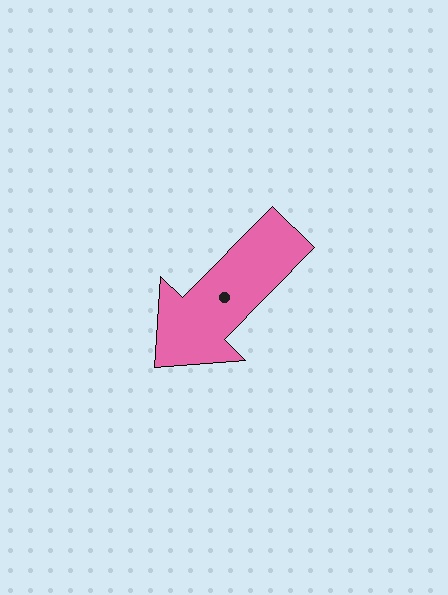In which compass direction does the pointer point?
Southwest.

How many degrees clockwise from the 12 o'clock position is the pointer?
Approximately 225 degrees.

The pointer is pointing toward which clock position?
Roughly 7 o'clock.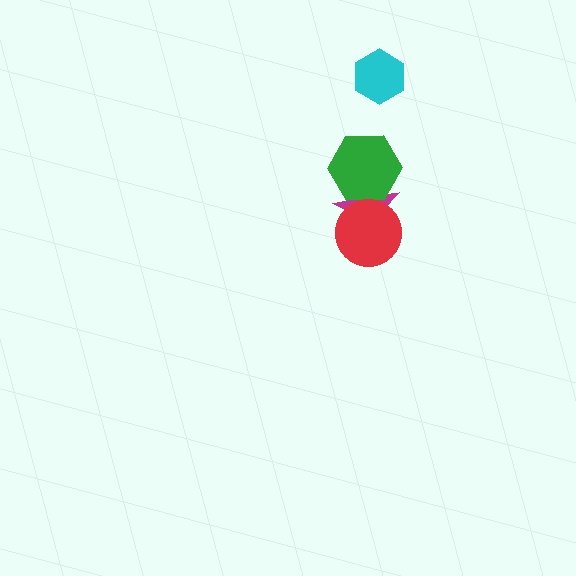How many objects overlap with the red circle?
1 object overlaps with the red circle.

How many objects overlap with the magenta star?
2 objects overlap with the magenta star.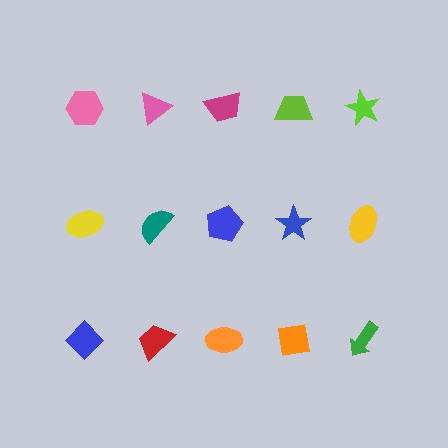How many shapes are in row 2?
5 shapes.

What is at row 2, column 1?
A yellow ellipse.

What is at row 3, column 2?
A red trapezoid.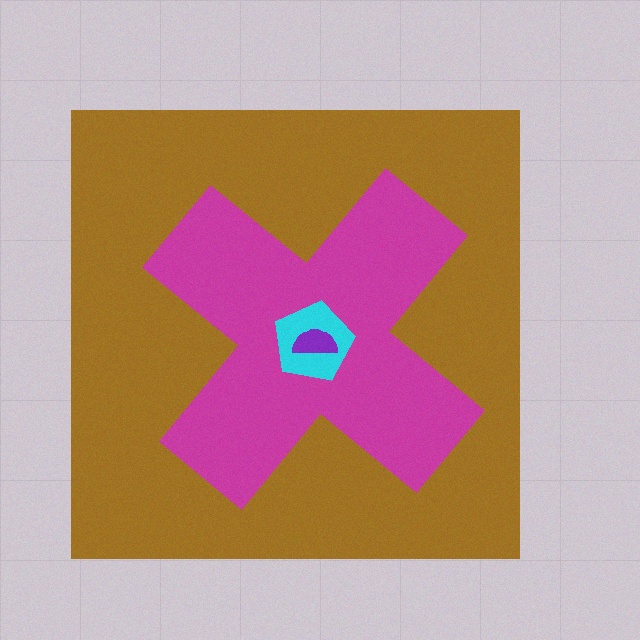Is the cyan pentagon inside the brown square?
Yes.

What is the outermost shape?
The brown square.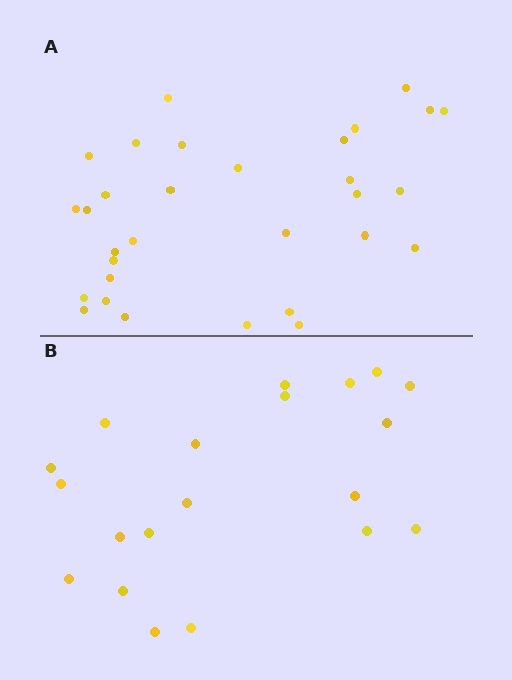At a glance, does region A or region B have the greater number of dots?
Region A (the top region) has more dots.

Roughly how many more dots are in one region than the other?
Region A has roughly 12 or so more dots than region B.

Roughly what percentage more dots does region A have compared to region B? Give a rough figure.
About 55% more.